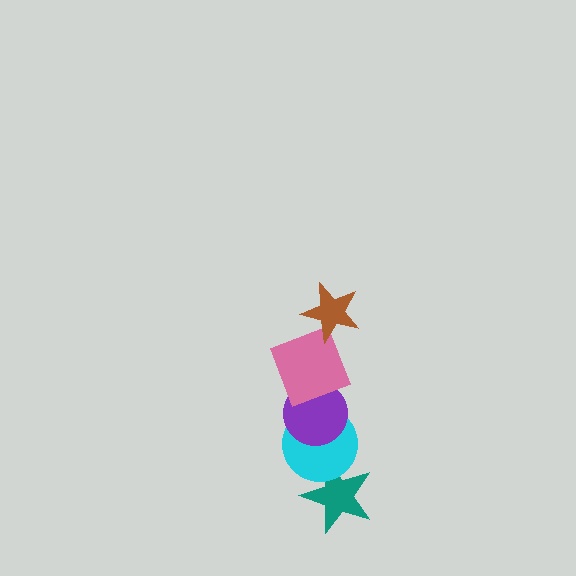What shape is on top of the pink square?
The brown star is on top of the pink square.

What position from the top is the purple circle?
The purple circle is 3rd from the top.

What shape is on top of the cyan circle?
The purple circle is on top of the cyan circle.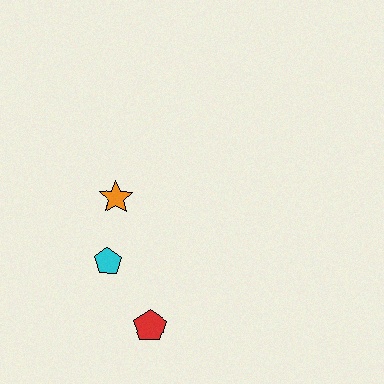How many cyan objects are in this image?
There is 1 cyan object.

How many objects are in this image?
There are 3 objects.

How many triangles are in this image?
There are no triangles.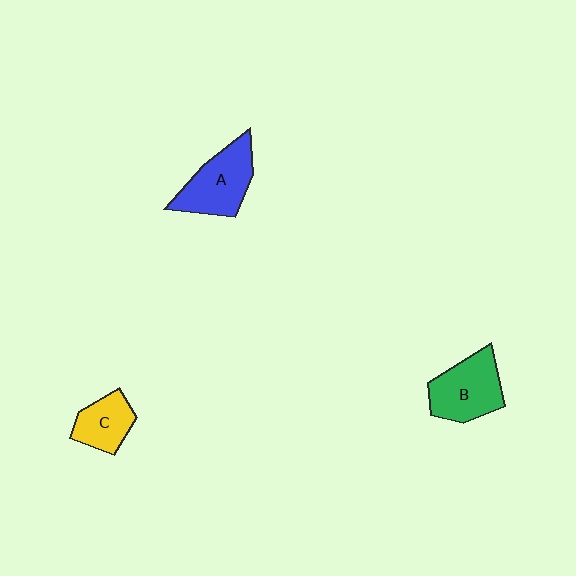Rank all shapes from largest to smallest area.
From largest to smallest: A (blue), B (green), C (yellow).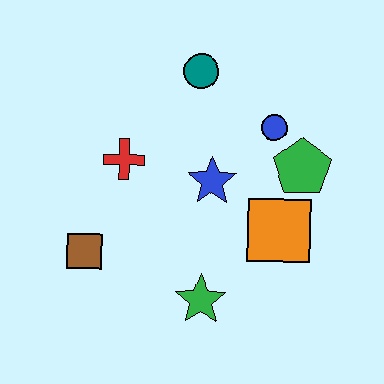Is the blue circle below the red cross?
No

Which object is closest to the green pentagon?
The blue circle is closest to the green pentagon.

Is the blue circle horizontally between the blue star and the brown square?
No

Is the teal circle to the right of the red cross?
Yes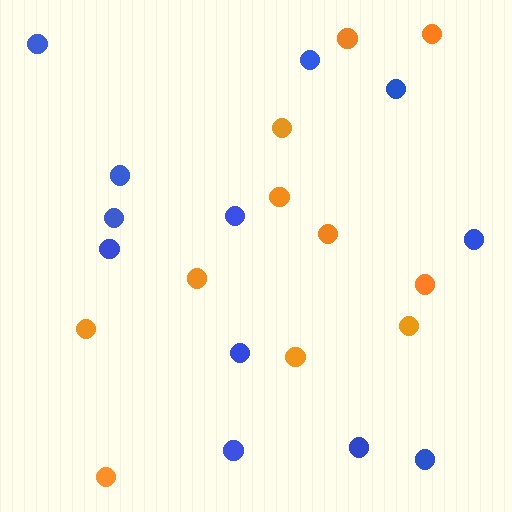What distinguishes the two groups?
There are 2 groups: one group of blue circles (12) and one group of orange circles (11).